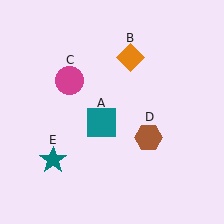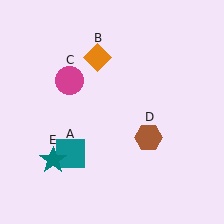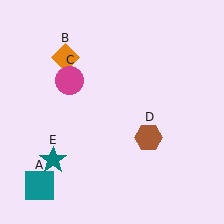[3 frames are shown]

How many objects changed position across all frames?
2 objects changed position: teal square (object A), orange diamond (object B).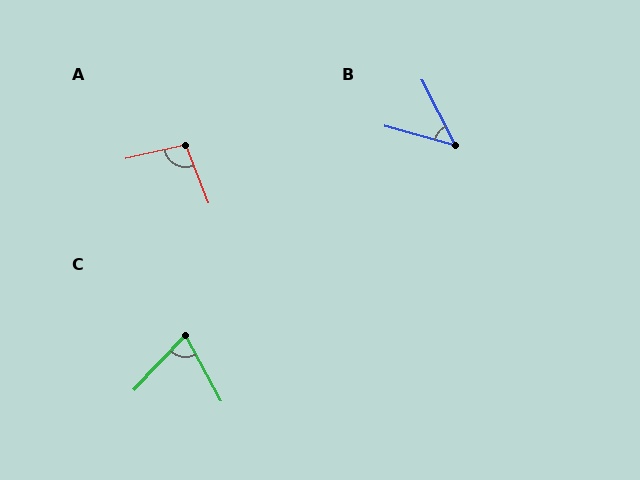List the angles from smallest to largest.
B (48°), C (71°), A (99°).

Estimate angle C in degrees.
Approximately 71 degrees.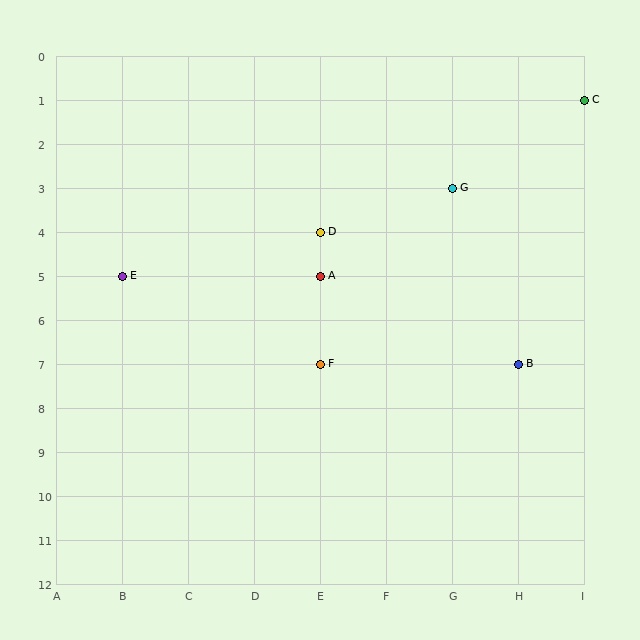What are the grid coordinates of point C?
Point C is at grid coordinates (I, 1).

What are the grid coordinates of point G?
Point G is at grid coordinates (G, 3).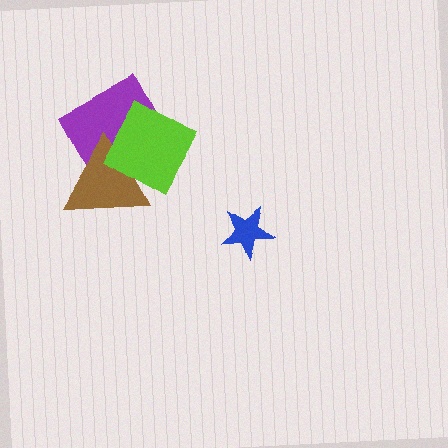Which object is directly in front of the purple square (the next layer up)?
The brown triangle is directly in front of the purple square.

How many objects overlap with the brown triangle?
2 objects overlap with the brown triangle.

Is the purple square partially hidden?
Yes, it is partially covered by another shape.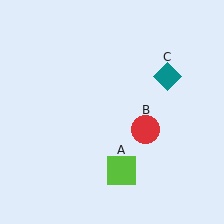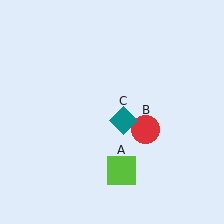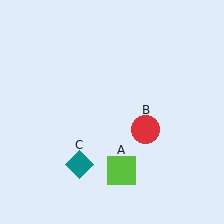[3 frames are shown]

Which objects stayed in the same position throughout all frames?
Lime square (object A) and red circle (object B) remained stationary.